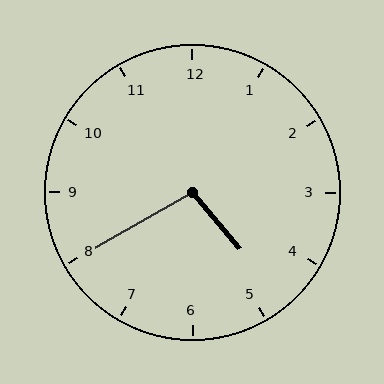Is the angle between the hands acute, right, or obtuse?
It is obtuse.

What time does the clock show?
4:40.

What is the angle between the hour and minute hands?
Approximately 100 degrees.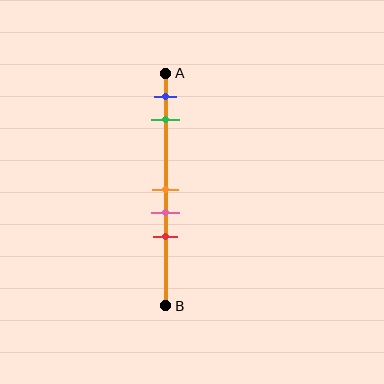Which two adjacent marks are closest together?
The orange and pink marks are the closest adjacent pair.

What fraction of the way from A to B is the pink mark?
The pink mark is approximately 60% (0.6) of the way from A to B.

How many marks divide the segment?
There are 5 marks dividing the segment.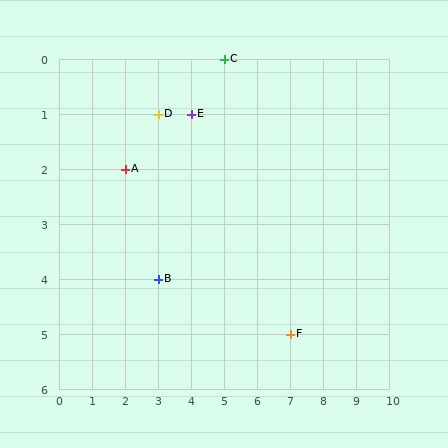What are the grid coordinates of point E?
Point E is at grid coordinates (4, 1).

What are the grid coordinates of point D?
Point D is at grid coordinates (3, 1).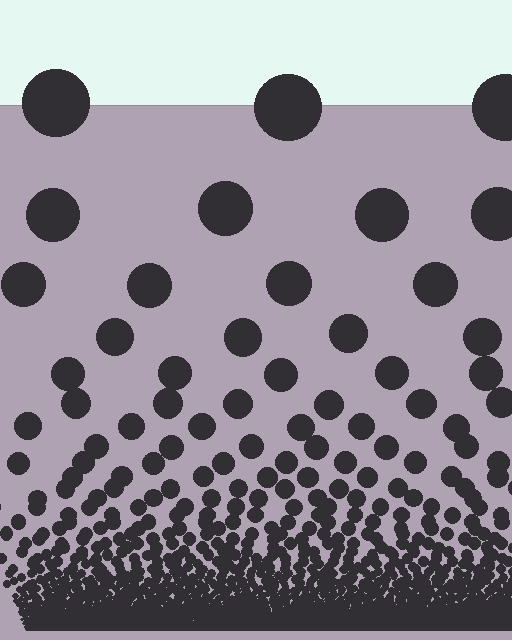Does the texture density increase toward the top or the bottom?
Density increases toward the bottom.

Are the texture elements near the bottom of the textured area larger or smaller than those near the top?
Smaller. The gradient is inverted — elements near the bottom are smaller and denser.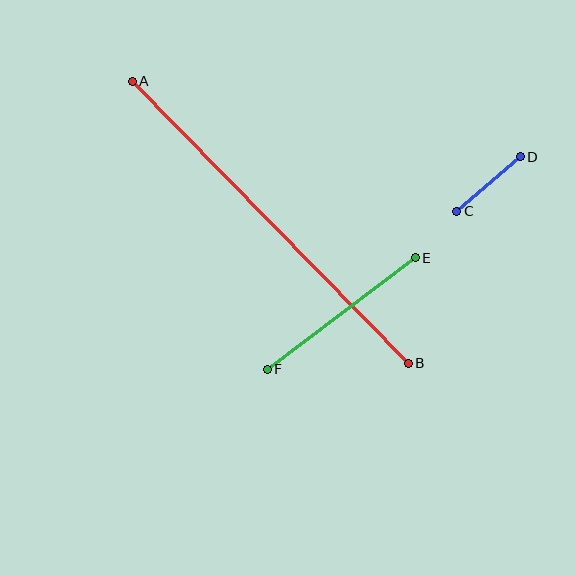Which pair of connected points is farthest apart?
Points A and B are farthest apart.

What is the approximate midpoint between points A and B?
The midpoint is at approximately (270, 222) pixels.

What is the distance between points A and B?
The distance is approximately 394 pixels.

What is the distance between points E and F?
The distance is approximately 185 pixels.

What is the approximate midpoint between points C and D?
The midpoint is at approximately (488, 184) pixels.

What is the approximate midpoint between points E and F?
The midpoint is at approximately (341, 314) pixels.